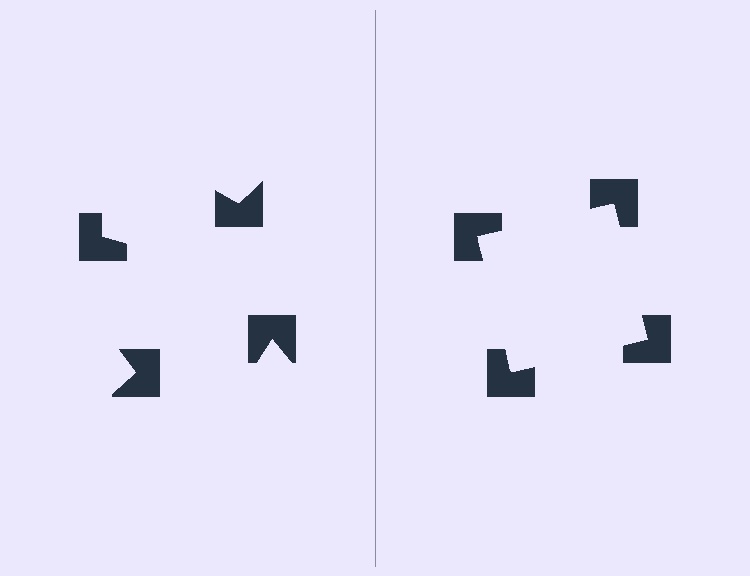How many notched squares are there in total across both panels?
8 — 4 on each side.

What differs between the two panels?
The notched squares are positioned identically on both sides; only the wedge orientations differ. On the right they align to a square; on the left they are misaligned.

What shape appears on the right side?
An illusory square.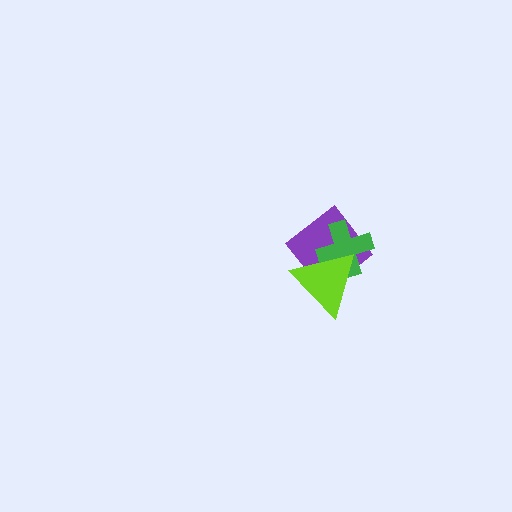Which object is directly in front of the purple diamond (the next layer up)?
The green cross is directly in front of the purple diamond.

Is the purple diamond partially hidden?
Yes, it is partially covered by another shape.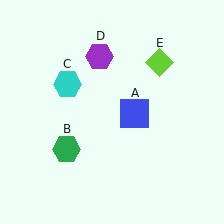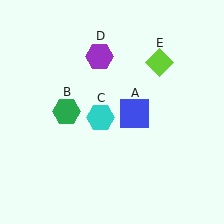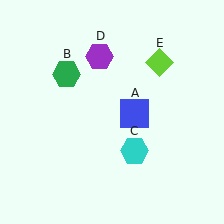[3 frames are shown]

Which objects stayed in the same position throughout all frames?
Blue square (object A) and purple hexagon (object D) and lime diamond (object E) remained stationary.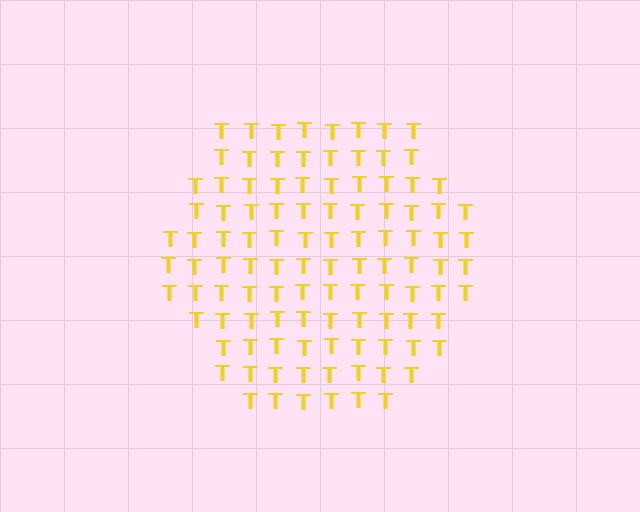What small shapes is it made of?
It is made of small letter T's.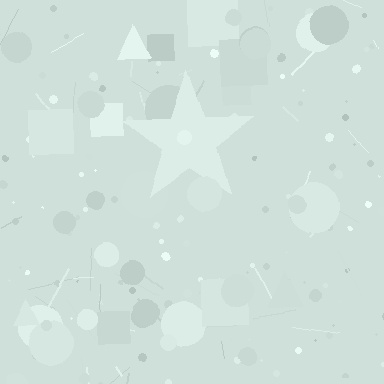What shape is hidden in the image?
A star is hidden in the image.